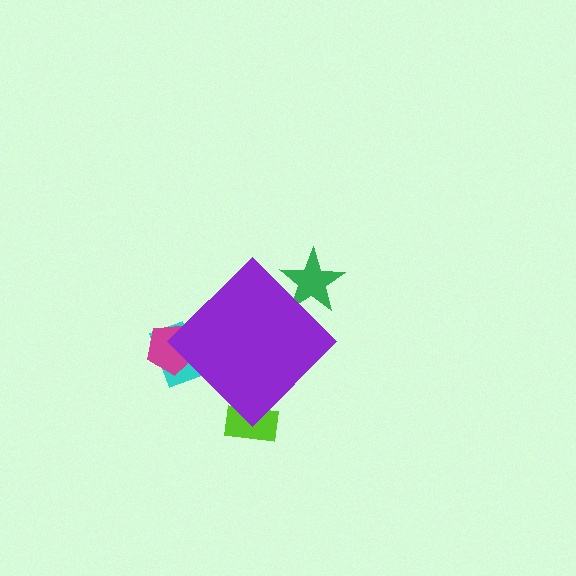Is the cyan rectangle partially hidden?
Yes, the cyan rectangle is partially hidden behind the purple diamond.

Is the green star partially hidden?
Yes, the green star is partially hidden behind the purple diamond.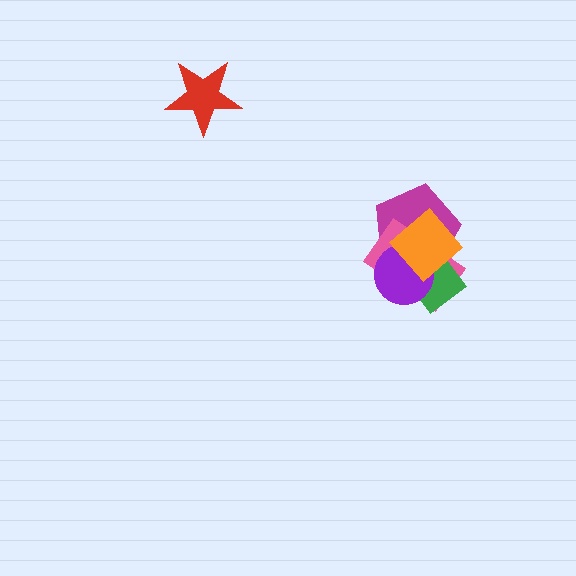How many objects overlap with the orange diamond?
4 objects overlap with the orange diamond.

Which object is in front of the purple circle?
The orange diamond is in front of the purple circle.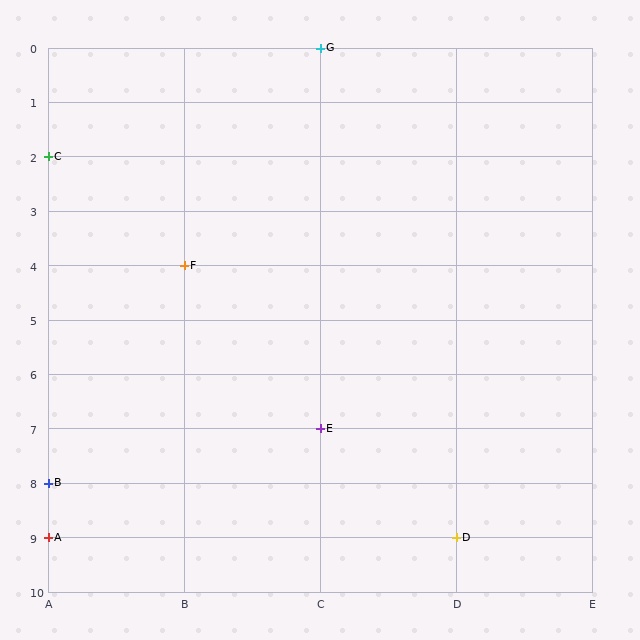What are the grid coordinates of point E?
Point E is at grid coordinates (C, 7).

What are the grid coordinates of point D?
Point D is at grid coordinates (D, 9).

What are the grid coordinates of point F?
Point F is at grid coordinates (B, 4).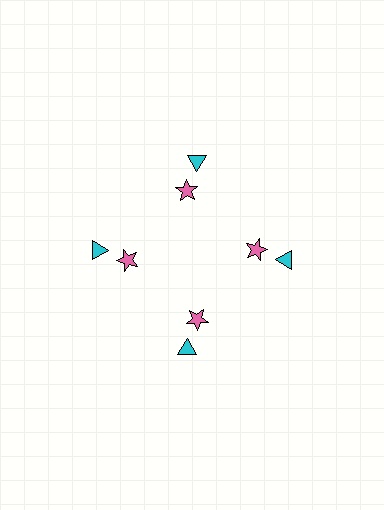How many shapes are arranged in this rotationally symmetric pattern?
There are 8 shapes, arranged in 4 groups of 2.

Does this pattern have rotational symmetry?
Yes, this pattern has 4-fold rotational symmetry. It looks the same after rotating 90 degrees around the center.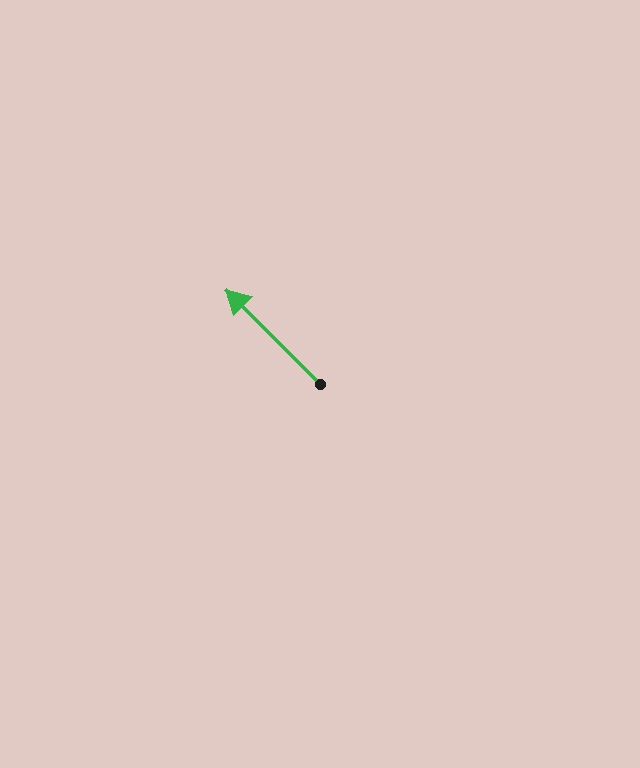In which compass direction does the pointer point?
Northwest.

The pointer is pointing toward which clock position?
Roughly 11 o'clock.